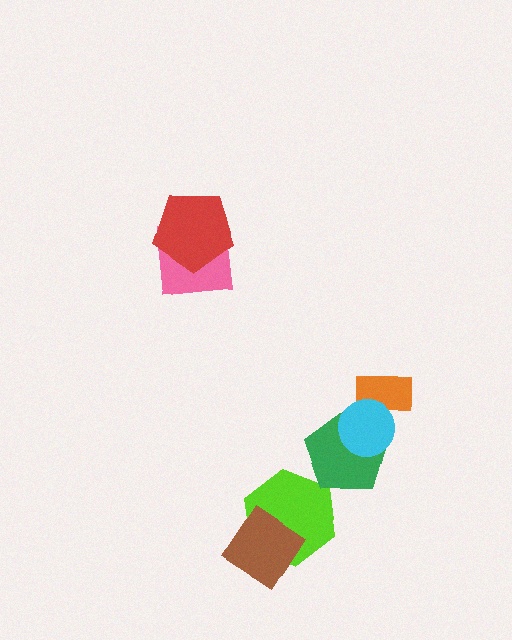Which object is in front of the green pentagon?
The cyan circle is in front of the green pentagon.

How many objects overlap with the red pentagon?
1 object overlaps with the red pentagon.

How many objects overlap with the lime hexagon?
1 object overlaps with the lime hexagon.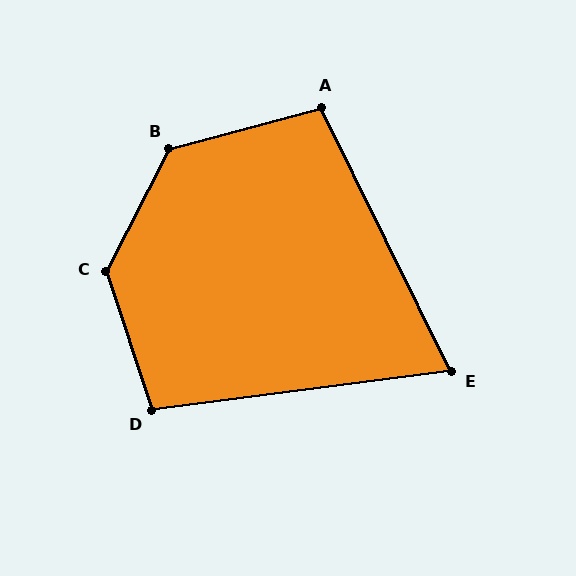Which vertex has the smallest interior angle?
E, at approximately 71 degrees.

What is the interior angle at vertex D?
Approximately 101 degrees (obtuse).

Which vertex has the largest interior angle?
C, at approximately 134 degrees.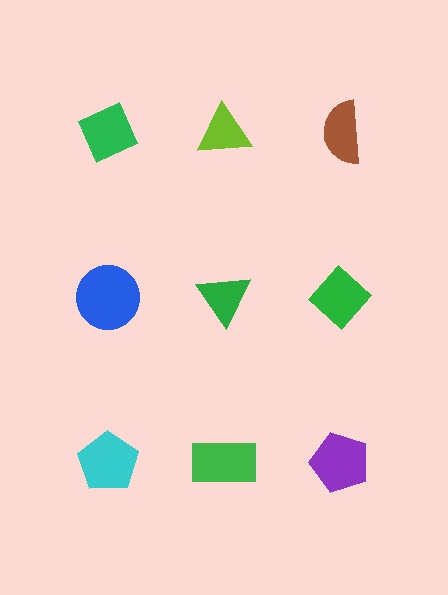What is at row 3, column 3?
A purple pentagon.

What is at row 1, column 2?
A lime triangle.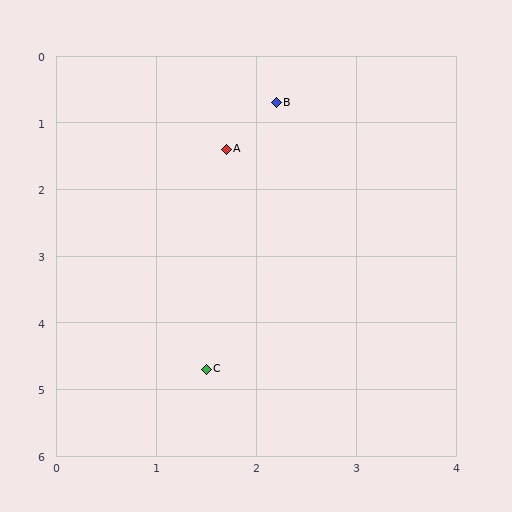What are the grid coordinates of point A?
Point A is at approximately (1.7, 1.4).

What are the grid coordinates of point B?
Point B is at approximately (2.2, 0.7).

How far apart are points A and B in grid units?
Points A and B are about 0.9 grid units apart.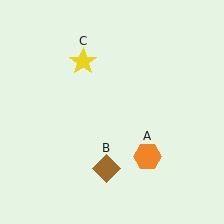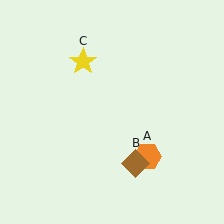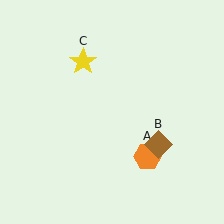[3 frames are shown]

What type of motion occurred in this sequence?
The brown diamond (object B) rotated counterclockwise around the center of the scene.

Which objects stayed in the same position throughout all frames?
Orange hexagon (object A) and yellow star (object C) remained stationary.